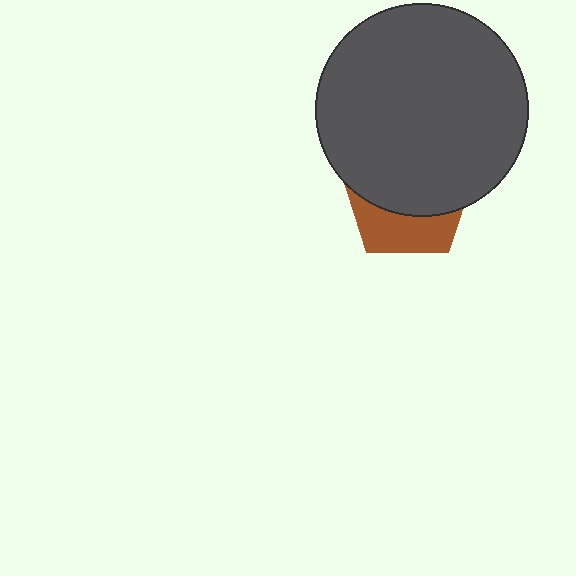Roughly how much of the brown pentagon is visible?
A small part of it is visible (roughly 35%).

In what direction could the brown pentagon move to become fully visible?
The brown pentagon could move down. That would shift it out from behind the dark gray circle entirely.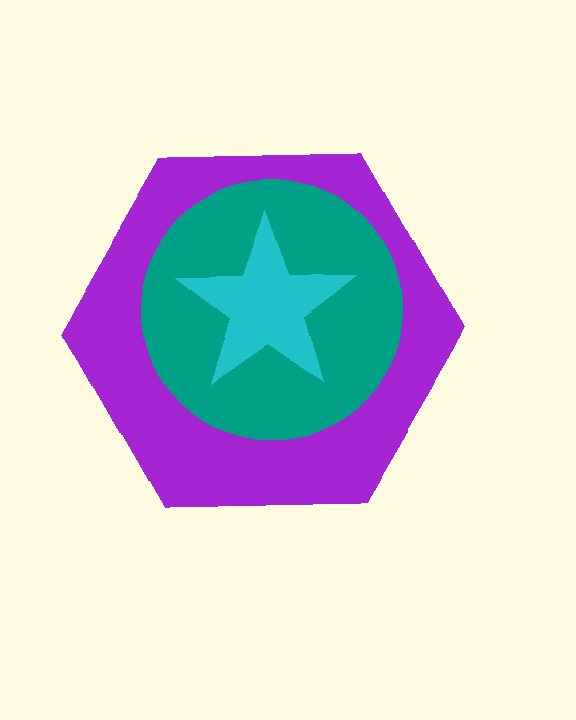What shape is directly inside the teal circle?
The cyan star.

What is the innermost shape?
The cyan star.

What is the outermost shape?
The purple hexagon.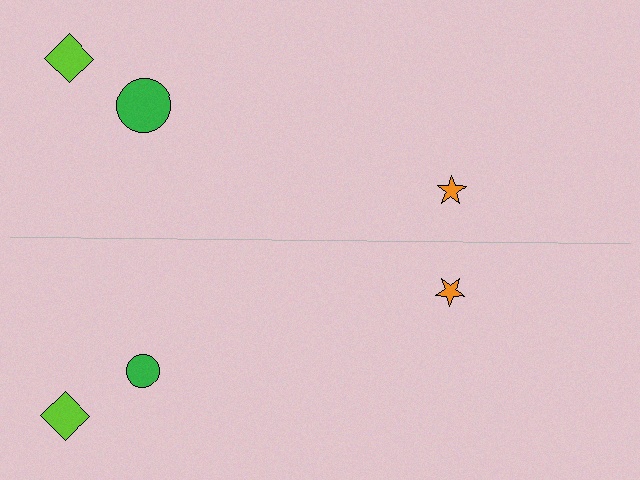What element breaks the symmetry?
The green circle on the bottom side has a different size than its mirror counterpart.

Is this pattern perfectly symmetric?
No, the pattern is not perfectly symmetric. The green circle on the bottom side has a different size than its mirror counterpart.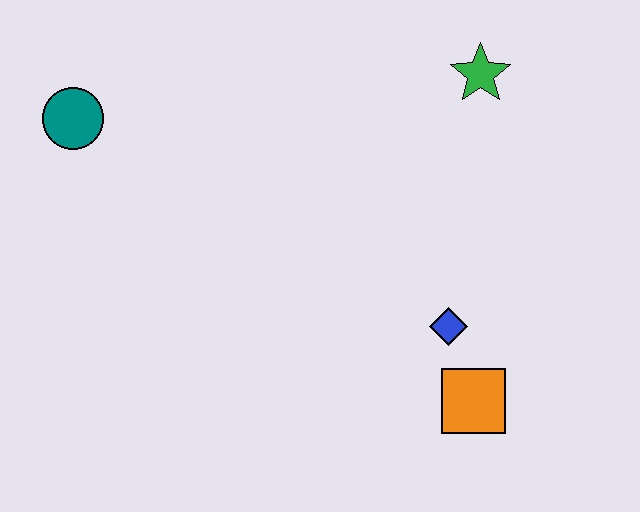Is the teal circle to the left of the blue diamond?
Yes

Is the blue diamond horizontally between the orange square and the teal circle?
Yes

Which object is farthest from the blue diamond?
The teal circle is farthest from the blue diamond.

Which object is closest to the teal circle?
The green star is closest to the teal circle.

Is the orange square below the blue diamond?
Yes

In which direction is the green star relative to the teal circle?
The green star is to the right of the teal circle.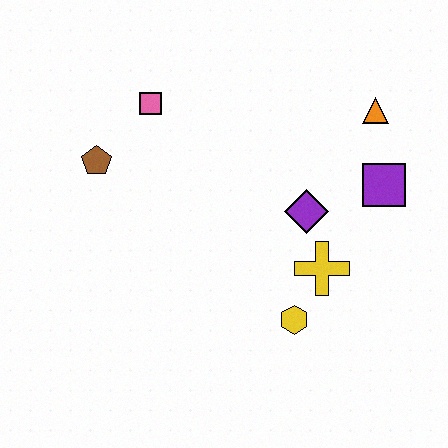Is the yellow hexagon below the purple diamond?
Yes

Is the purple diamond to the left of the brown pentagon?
No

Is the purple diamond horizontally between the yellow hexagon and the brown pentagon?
No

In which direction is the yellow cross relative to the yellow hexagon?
The yellow cross is above the yellow hexagon.